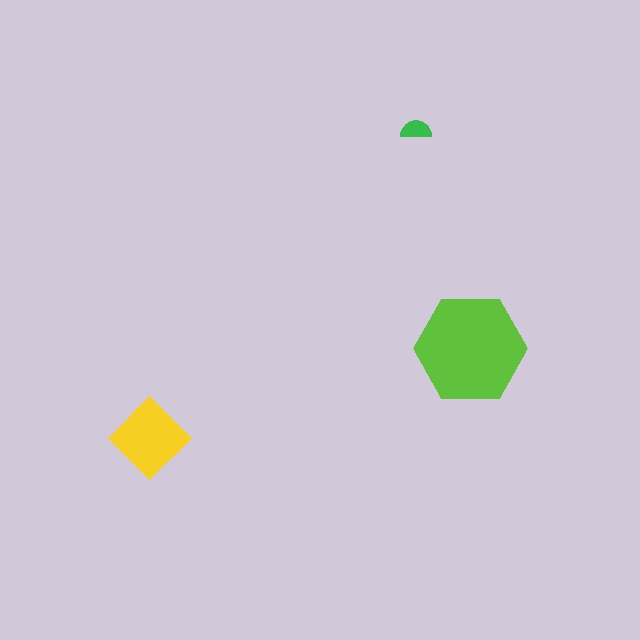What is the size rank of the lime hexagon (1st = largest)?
1st.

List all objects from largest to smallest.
The lime hexagon, the yellow diamond, the green semicircle.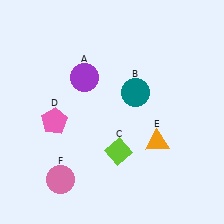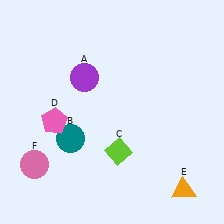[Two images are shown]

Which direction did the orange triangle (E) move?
The orange triangle (E) moved down.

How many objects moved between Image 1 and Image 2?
3 objects moved between the two images.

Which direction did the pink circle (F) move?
The pink circle (F) moved left.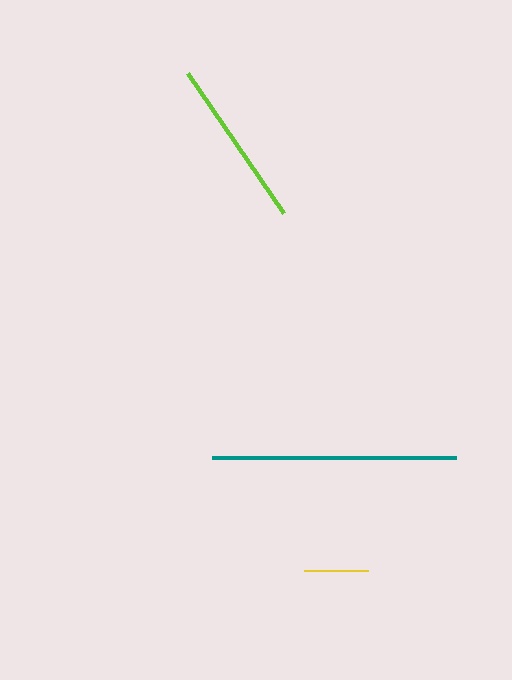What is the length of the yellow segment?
The yellow segment is approximately 64 pixels long.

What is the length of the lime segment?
The lime segment is approximately 170 pixels long.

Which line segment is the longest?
The teal line is the longest at approximately 244 pixels.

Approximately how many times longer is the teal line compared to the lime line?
The teal line is approximately 1.4 times the length of the lime line.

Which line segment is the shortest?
The yellow line is the shortest at approximately 64 pixels.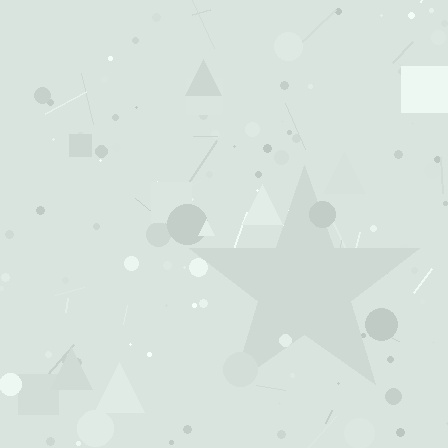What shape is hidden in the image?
A star is hidden in the image.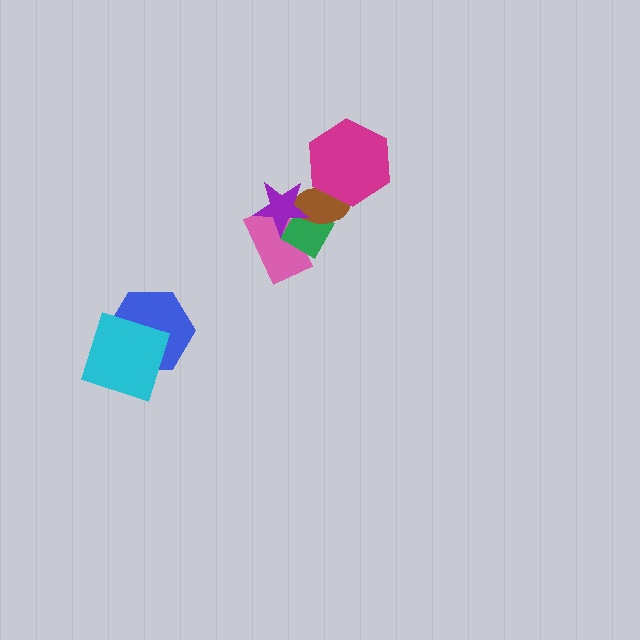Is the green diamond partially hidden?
Yes, it is partially covered by another shape.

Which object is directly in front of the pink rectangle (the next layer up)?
The green diamond is directly in front of the pink rectangle.